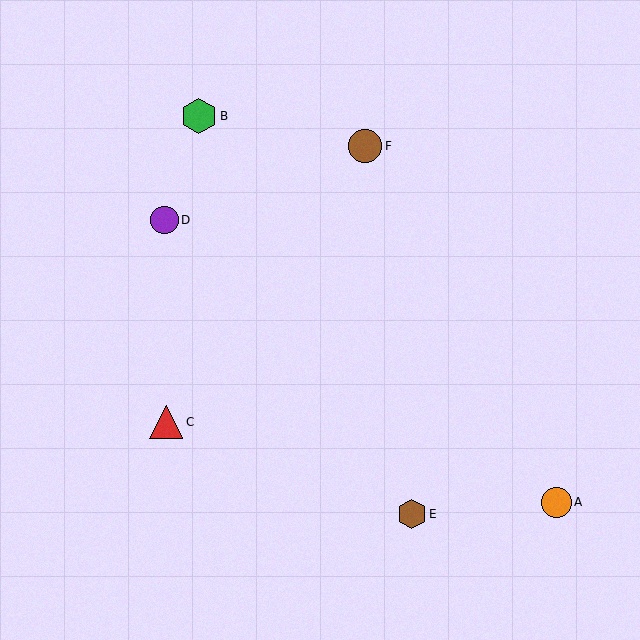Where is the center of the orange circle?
The center of the orange circle is at (557, 502).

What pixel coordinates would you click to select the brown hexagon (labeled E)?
Click at (412, 514) to select the brown hexagon E.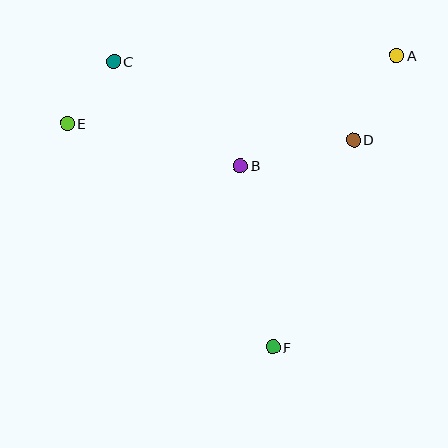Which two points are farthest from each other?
Points A and E are farthest from each other.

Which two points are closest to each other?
Points C and E are closest to each other.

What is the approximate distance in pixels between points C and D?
The distance between C and D is approximately 252 pixels.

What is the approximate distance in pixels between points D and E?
The distance between D and E is approximately 287 pixels.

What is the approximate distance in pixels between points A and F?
The distance between A and F is approximately 317 pixels.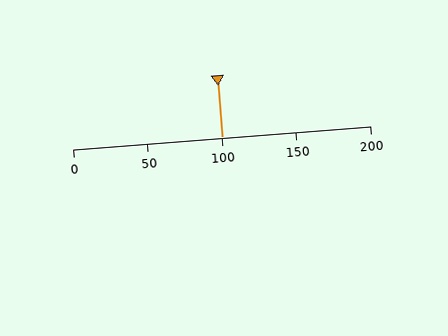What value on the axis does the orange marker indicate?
The marker indicates approximately 100.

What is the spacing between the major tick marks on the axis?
The major ticks are spaced 50 apart.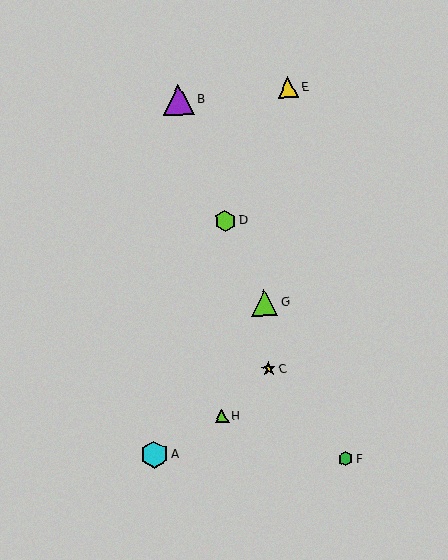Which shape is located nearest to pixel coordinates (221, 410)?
The lime triangle (labeled H) at (222, 416) is nearest to that location.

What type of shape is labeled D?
Shape D is a lime hexagon.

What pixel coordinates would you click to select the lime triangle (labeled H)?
Click at (222, 416) to select the lime triangle H.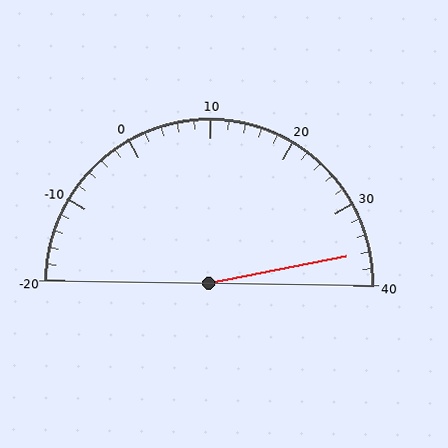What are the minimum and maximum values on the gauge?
The gauge ranges from -20 to 40.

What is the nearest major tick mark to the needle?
The nearest major tick mark is 40.